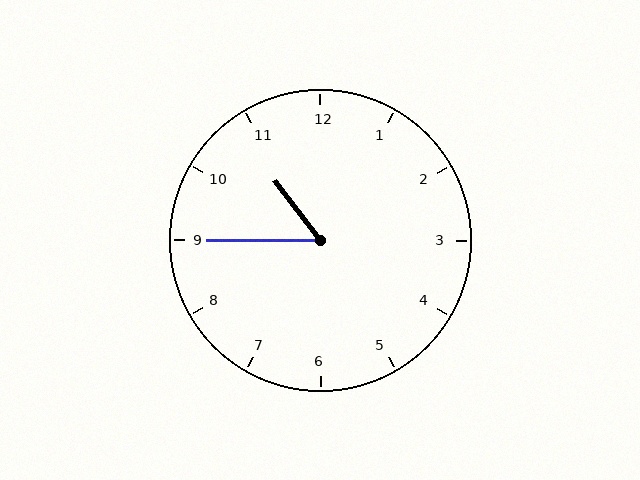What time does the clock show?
10:45.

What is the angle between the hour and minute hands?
Approximately 52 degrees.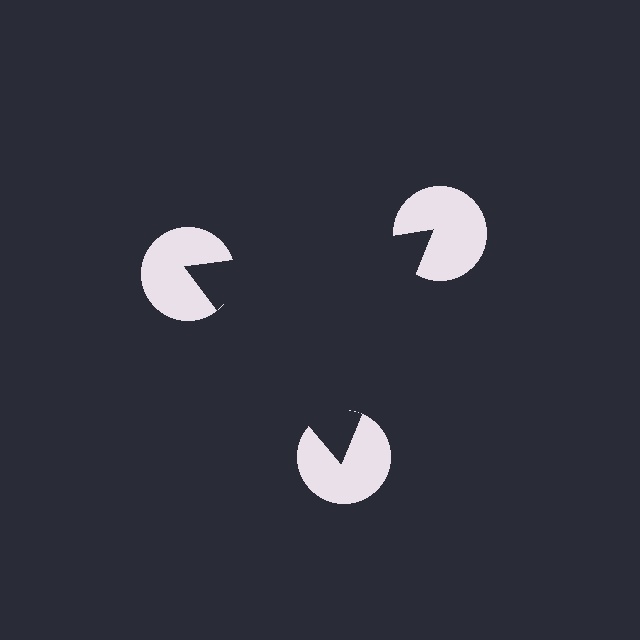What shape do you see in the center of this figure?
An illusory triangle — its edges are inferred from the aligned wedge cuts in the pac-man discs, not physically drawn.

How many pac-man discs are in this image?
There are 3 — one at each vertex of the illusory triangle.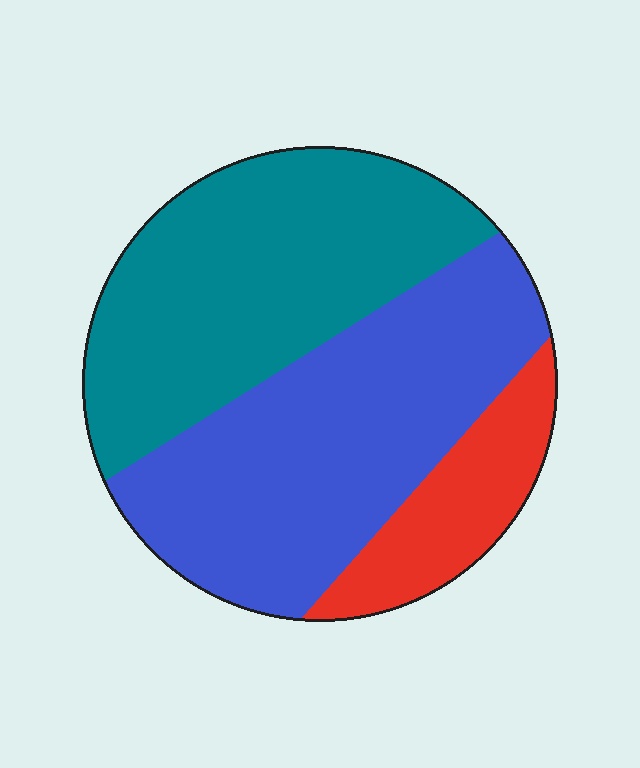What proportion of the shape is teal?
Teal takes up about two fifths (2/5) of the shape.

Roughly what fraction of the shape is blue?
Blue covers around 45% of the shape.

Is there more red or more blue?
Blue.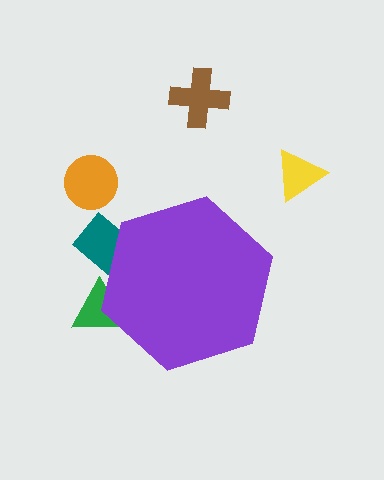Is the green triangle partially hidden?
Yes, the green triangle is partially hidden behind the purple hexagon.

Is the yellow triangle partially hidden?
No, the yellow triangle is fully visible.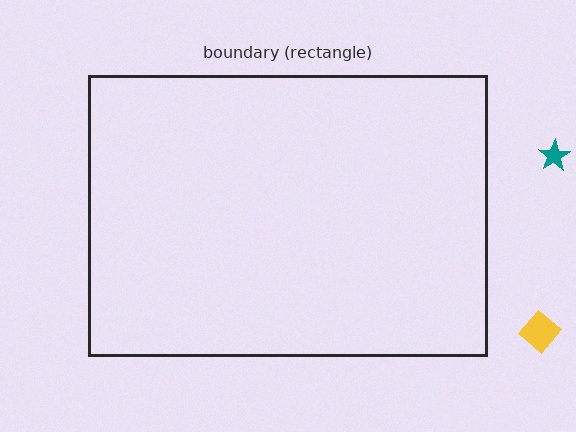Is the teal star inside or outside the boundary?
Outside.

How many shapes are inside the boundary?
0 inside, 2 outside.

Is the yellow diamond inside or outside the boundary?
Outside.